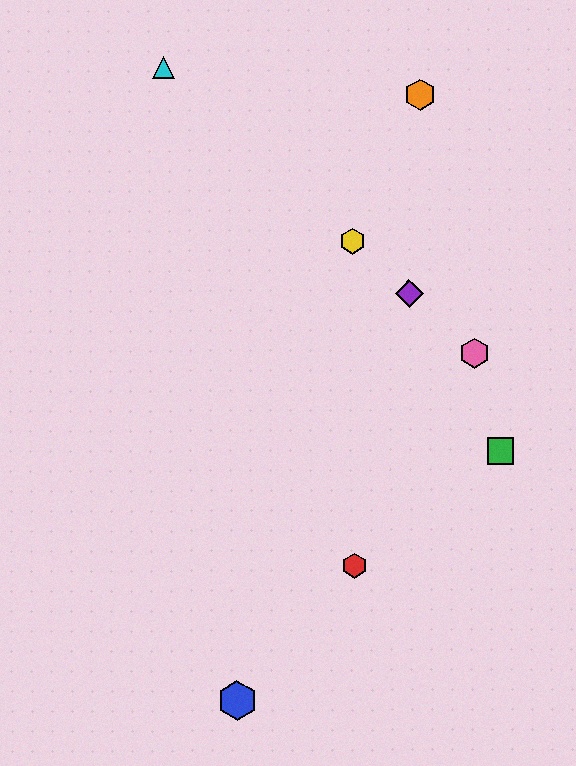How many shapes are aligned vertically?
2 shapes (the red hexagon, the yellow hexagon) are aligned vertically.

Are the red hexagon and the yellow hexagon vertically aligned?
Yes, both are at x≈354.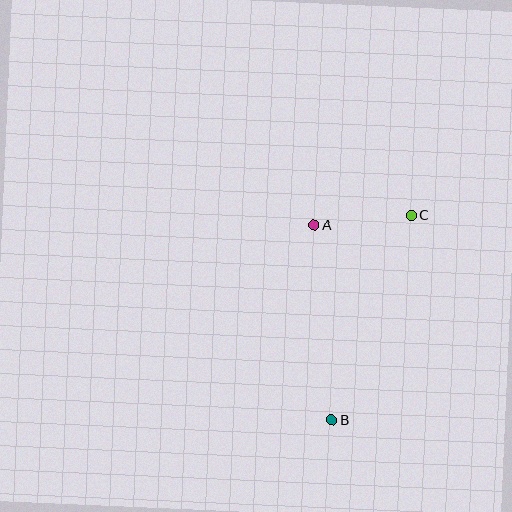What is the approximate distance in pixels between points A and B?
The distance between A and B is approximately 196 pixels.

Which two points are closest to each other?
Points A and C are closest to each other.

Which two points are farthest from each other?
Points B and C are farthest from each other.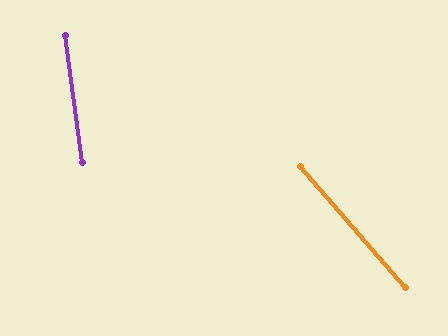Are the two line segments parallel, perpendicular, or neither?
Neither parallel nor perpendicular — they differ by about 33°.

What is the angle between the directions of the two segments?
Approximately 33 degrees.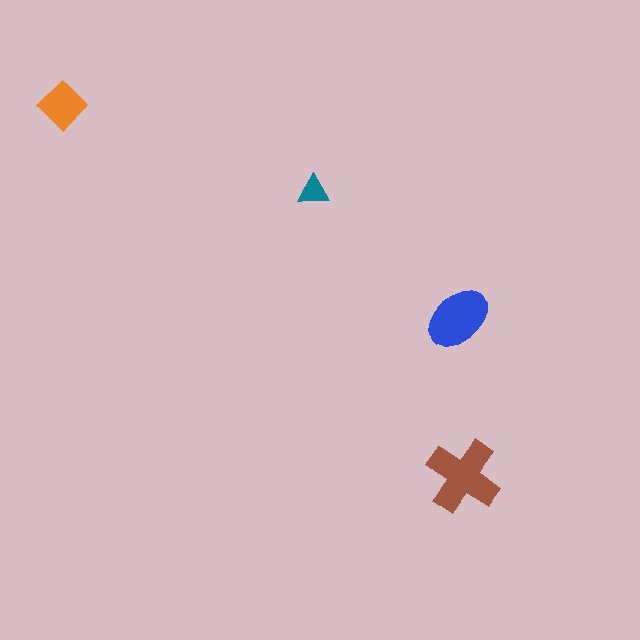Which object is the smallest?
The teal triangle.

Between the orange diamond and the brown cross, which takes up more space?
The brown cross.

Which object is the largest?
The brown cross.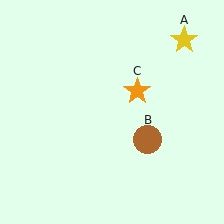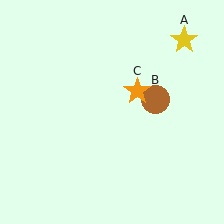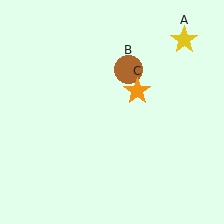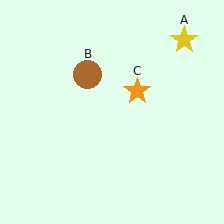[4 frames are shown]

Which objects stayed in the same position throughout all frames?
Yellow star (object A) and orange star (object C) remained stationary.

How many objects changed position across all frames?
1 object changed position: brown circle (object B).